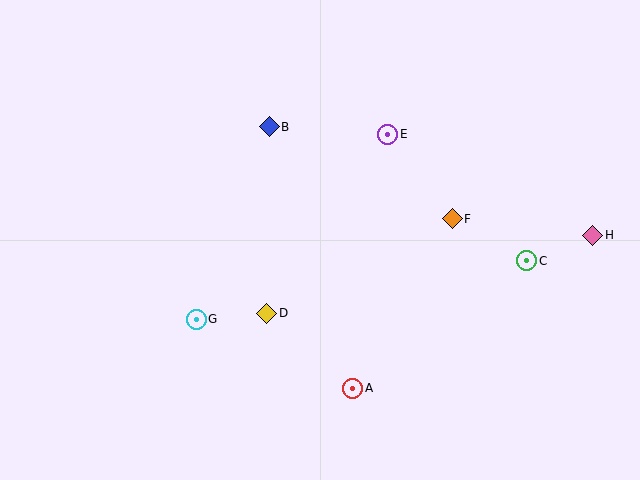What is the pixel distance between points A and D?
The distance between A and D is 114 pixels.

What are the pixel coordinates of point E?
Point E is at (388, 134).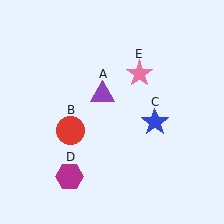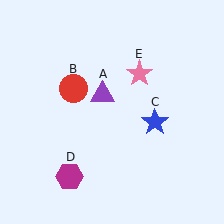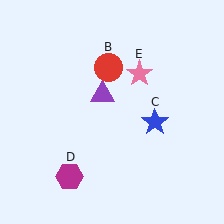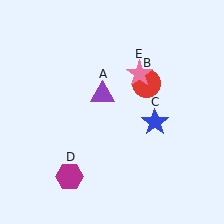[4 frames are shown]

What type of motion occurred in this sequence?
The red circle (object B) rotated clockwise around the center of the scene.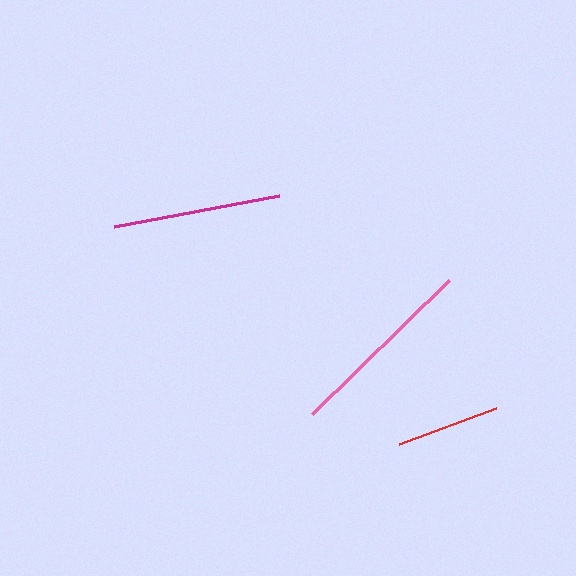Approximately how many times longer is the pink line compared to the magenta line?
The pink line is approximately 1.1 times the length of the magenta line.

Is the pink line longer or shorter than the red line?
The pink line is longer than the red line.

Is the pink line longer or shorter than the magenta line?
The pink line is longer than the magenta line.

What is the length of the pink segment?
The pink segment is approximately 191 pixels long.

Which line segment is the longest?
The pink line is the longest at approximately 191 pixels.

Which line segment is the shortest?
The red line is the shortest at approximately 104 pixels.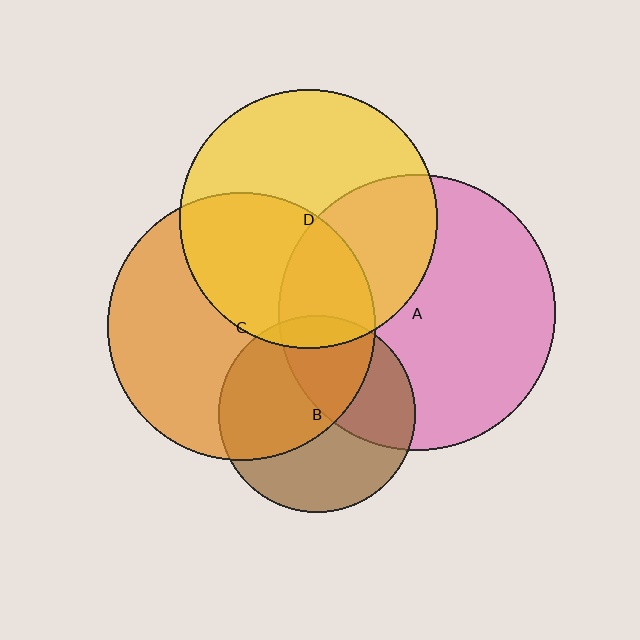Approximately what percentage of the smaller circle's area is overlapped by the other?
Approximately 45%.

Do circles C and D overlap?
Yes.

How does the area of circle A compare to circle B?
Approximately 2.0 times.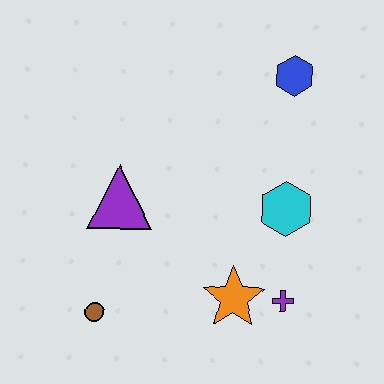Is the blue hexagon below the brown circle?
No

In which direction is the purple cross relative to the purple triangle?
The purple cross is to the right of the purple triangle.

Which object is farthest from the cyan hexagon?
The brown circle is farthest from the cyan hexagon.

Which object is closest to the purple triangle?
The brown circle is closest to the purple triangle.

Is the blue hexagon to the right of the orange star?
Yes